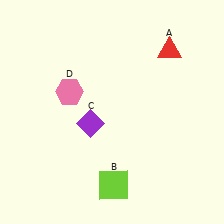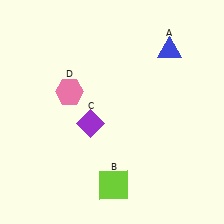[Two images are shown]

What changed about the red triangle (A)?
In Image 1, A is red. In Image 2, it changed to blue.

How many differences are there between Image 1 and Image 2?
There is 1 difference between the two images.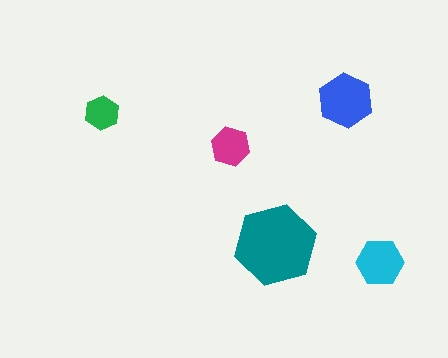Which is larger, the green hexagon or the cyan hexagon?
The cyan one.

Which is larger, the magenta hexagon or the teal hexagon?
The teal one.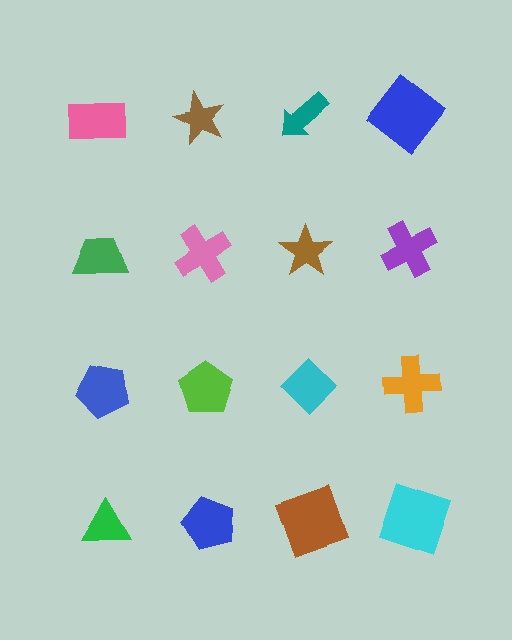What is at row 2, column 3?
A brown star.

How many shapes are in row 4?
4 shapes.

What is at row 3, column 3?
A cyan diamond.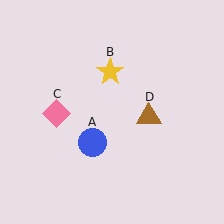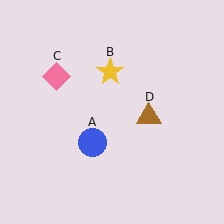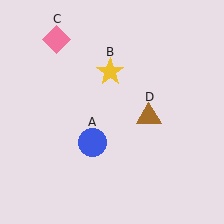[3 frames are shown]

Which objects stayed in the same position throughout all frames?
Blue circle (object A) and yellow star (object B) and brown triangle (object D) remained stationary.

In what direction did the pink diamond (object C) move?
The pink diamond (object C) moved up.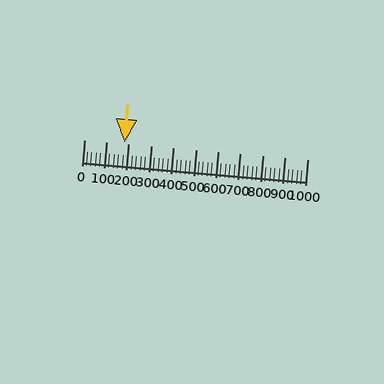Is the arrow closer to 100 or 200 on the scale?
The arrow is closer to 200.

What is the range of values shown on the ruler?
The ruler shows values from 0 to 1000.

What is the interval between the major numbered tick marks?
The major tick marks are spaced 100 units apart.